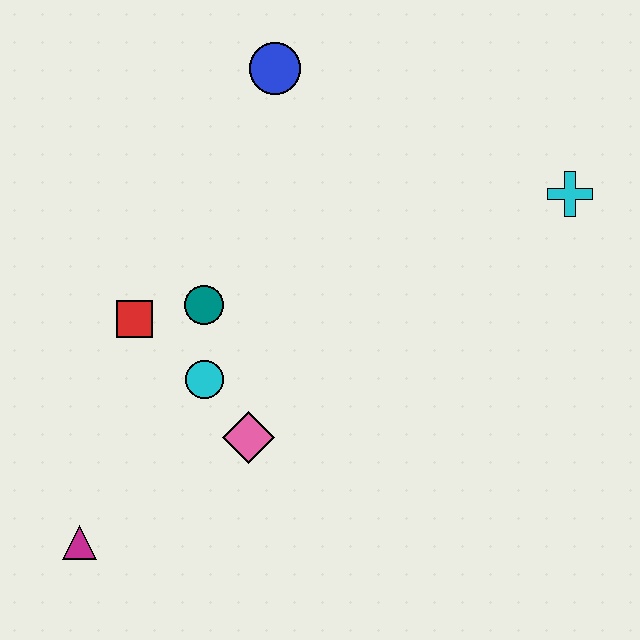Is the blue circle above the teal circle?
Yes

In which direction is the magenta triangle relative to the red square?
The magenta triangle is below the red square.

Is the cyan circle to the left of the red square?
No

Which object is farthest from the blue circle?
The magenta triangle is farthest from the blue circle.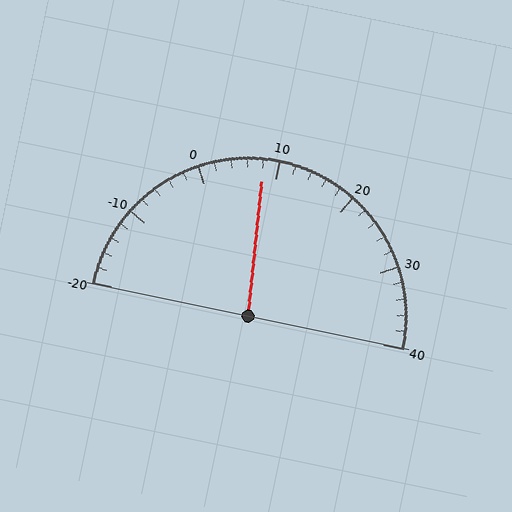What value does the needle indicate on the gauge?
The needle indicates approximately 8.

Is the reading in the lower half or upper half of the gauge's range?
The reading is in the lower half of the range (-20 to 40).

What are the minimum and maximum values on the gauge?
The gauge ranges from -20 to 40.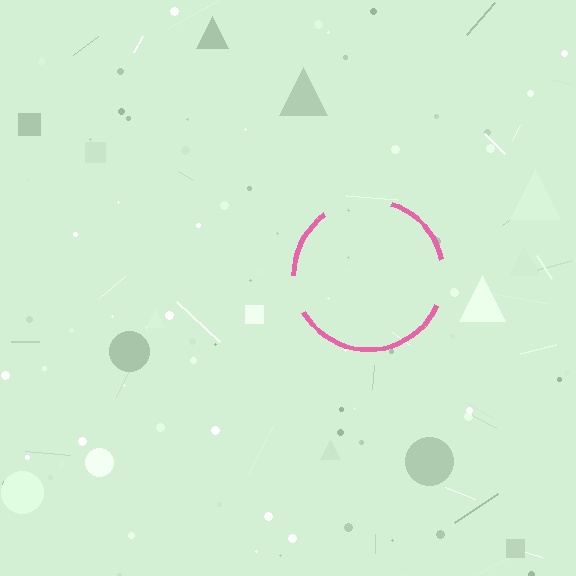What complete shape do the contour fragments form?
The contour fragments form a circle.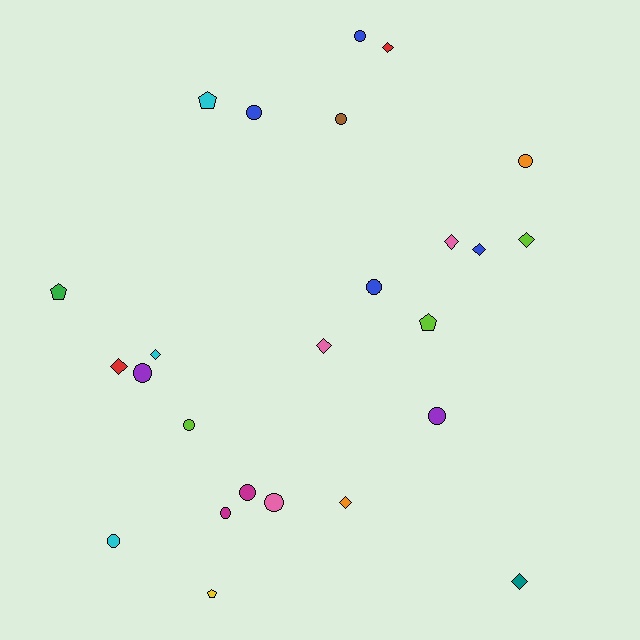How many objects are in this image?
There are 25 objects.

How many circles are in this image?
There are 12 circles.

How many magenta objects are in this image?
There are 2 magenta objects.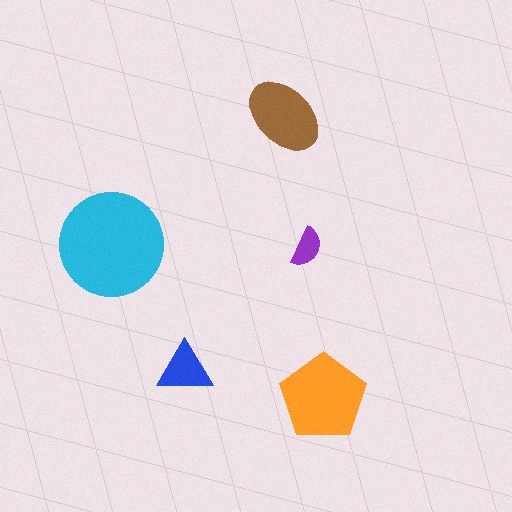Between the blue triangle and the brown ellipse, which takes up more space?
The brown ellipse.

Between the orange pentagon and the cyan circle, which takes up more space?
The cyan circle.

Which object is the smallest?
The purple semicircle.